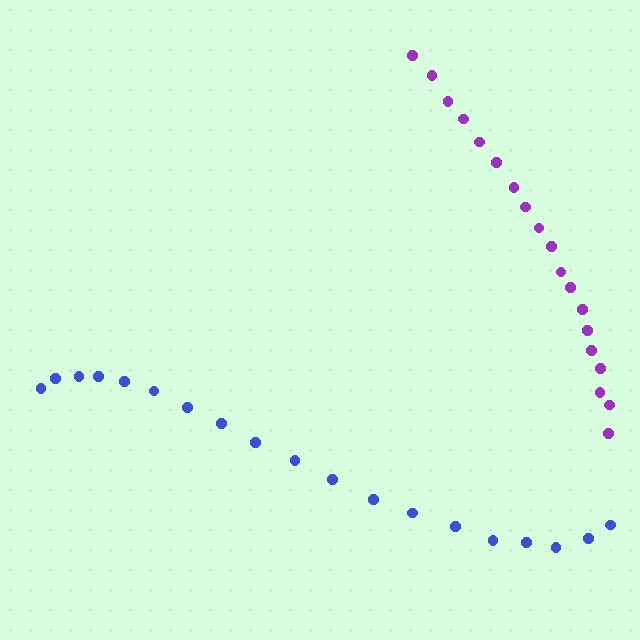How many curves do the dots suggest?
There are 2 distinct paths.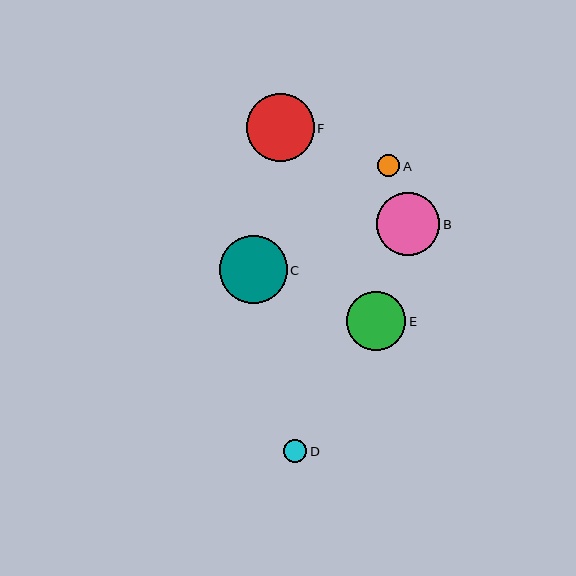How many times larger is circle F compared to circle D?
Circle F is approximately 2.9 times the size of circle D.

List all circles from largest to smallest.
From largest to smallest: C, F, B, E, D, A.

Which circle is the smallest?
Circle A is the smallest with a size of approximately 22 pixels.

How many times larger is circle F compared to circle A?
Circle F is approximately 3.1 times the size of circle A.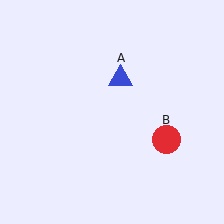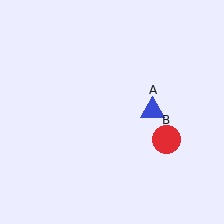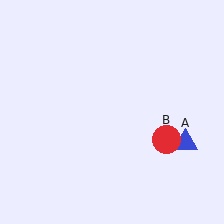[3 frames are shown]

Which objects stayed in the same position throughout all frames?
Red circle (object B) remained stationary.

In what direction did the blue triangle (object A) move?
The blue triangle (object A) moved down and to the right.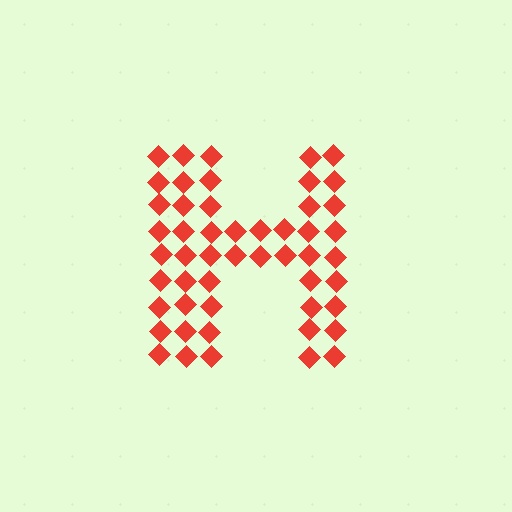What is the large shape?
The large shape is the letter H.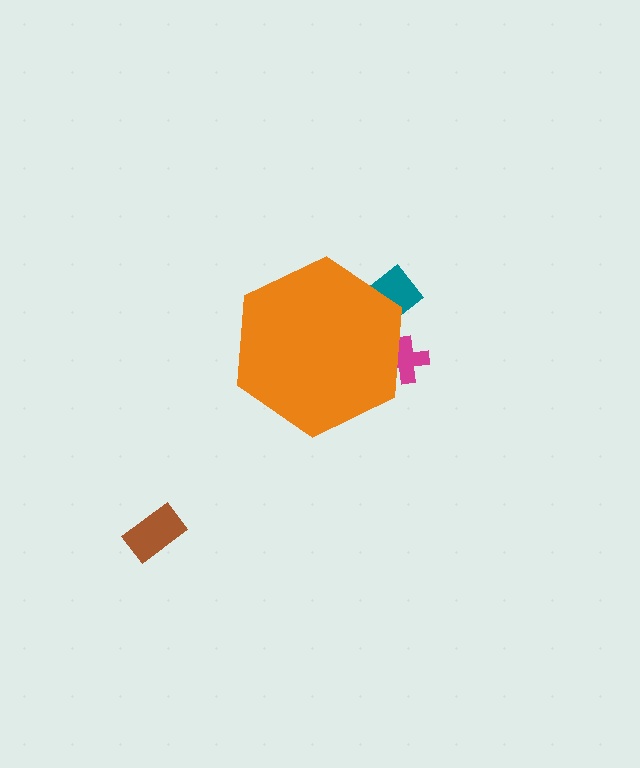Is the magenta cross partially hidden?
Yes, the magenta cross is partially hidden behind the orange hexagon.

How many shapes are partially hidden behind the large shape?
2 shapes are partially hidden.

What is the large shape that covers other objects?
An orange hexagon.